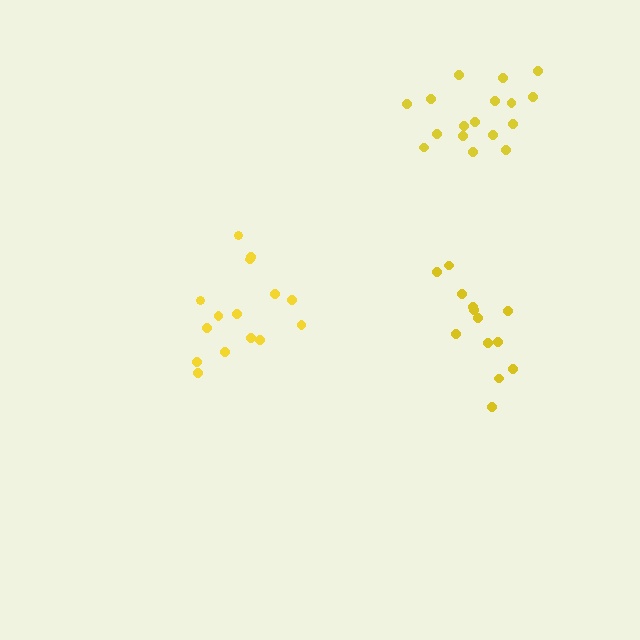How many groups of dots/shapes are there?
There are 3 groups.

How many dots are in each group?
Group 1: 13 dots, Group 2: 15 dots, Group 3: 17 dots (45 total).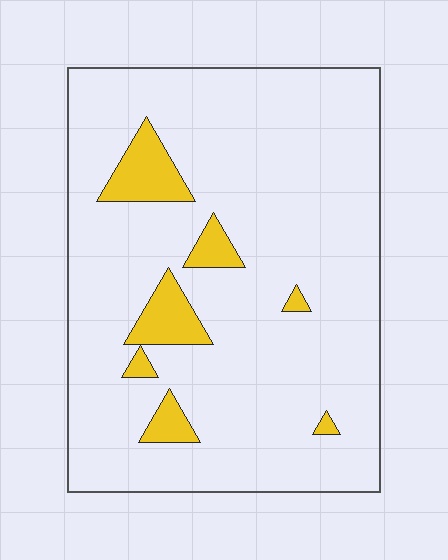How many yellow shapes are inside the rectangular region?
7.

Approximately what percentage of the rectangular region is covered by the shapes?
Approximately 10%.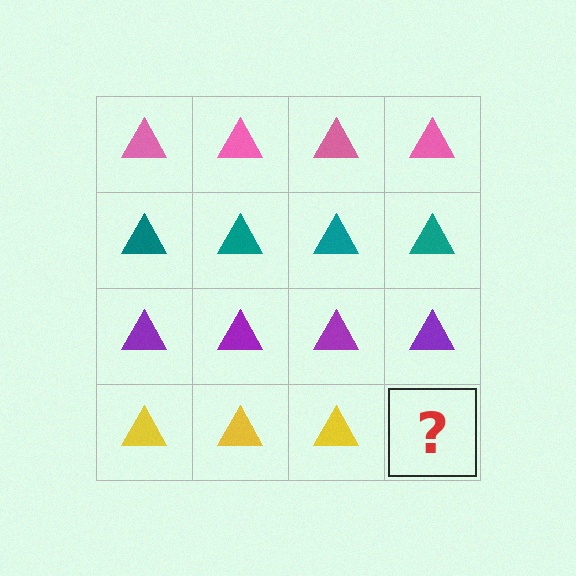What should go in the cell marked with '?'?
The missing cell should contain a yellow triangle.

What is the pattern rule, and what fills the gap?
The rule is that each row has a consistent color. The gap should be filled with a yellow triangle.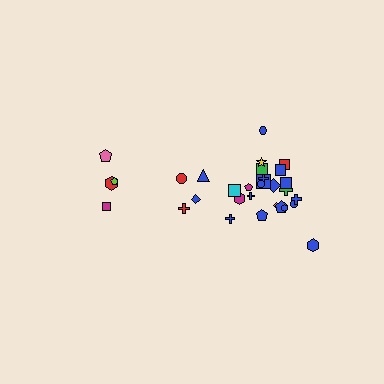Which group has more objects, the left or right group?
The right group.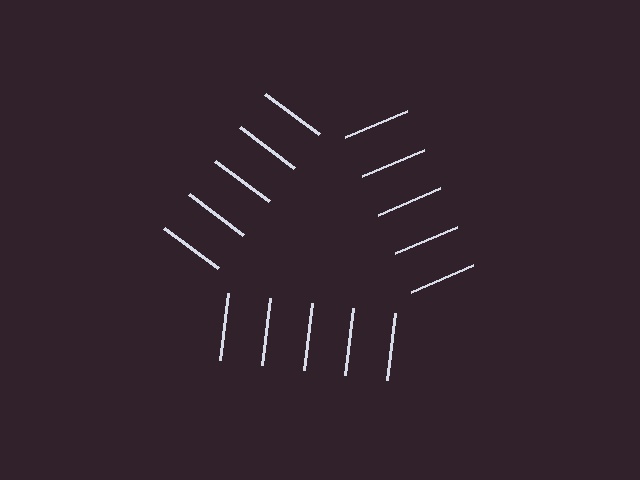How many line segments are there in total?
15 — 5 along each of the 3 edges.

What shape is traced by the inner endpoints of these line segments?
An illusory triangle — the line segments terminate on its edges but no continuous stroke is drawn.